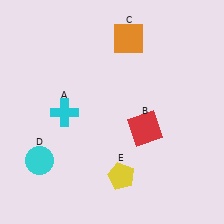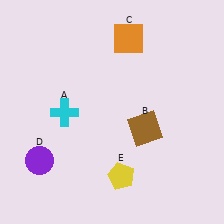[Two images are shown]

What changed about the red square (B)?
In Image 1, B is red. In Image 2, it changed to brown.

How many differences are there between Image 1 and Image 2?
There are 2 differences between the two images.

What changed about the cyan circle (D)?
In Image 1, D is cyan. In Image 2, it changed to purple.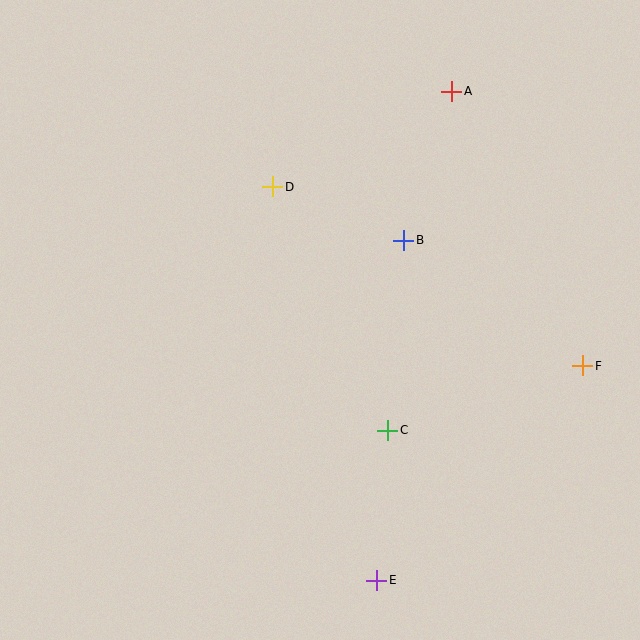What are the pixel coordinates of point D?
Point D is at (273, 187).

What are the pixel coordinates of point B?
Point B is at (404, 240).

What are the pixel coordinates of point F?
Point F is at (583, 366).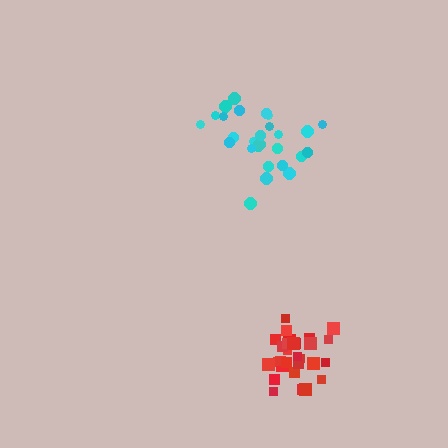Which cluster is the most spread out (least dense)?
Cyan.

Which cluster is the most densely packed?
Red.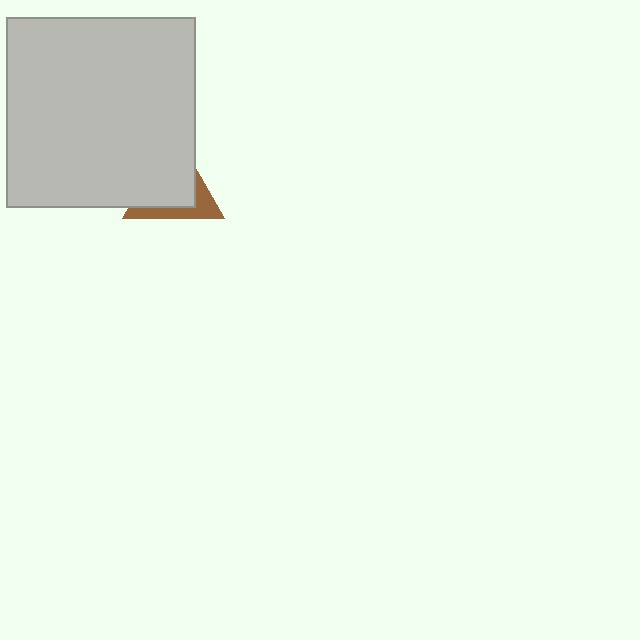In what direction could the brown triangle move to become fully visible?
The brown triangle could move toward the lower-right. That would shift it out from behind the light gray square entirely.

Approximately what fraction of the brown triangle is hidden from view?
Roughly 65% of the brown triangle is hidden behind the light gray square.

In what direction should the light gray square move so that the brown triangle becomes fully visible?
The light gray square should move toward the upper-left. That is the shortest direction to clear the overlap and leave the brown triangle fully visible.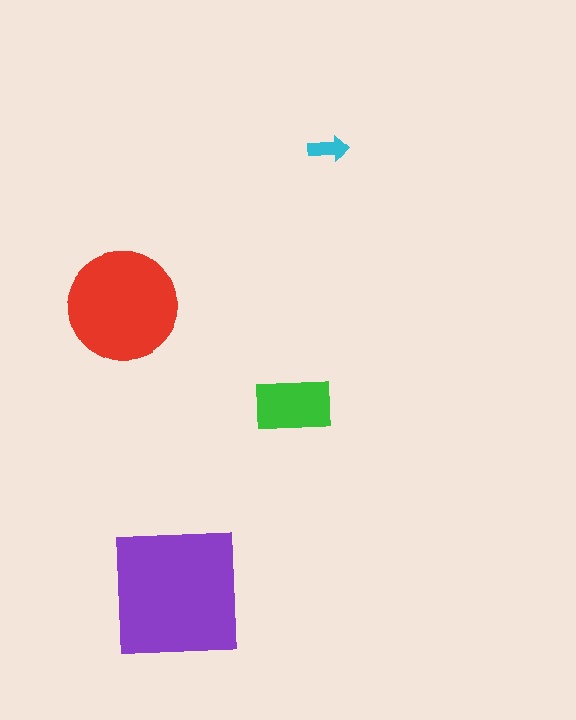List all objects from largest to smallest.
The purple square, the red circle, the green rectangle, the cyan arrow.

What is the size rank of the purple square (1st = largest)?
1st.